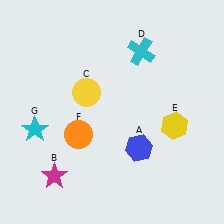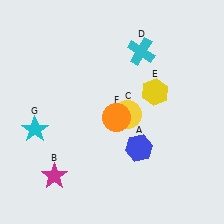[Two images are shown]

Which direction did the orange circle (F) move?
The orange circle (F) moved right.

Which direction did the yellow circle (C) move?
The yellow circle (C) moved right.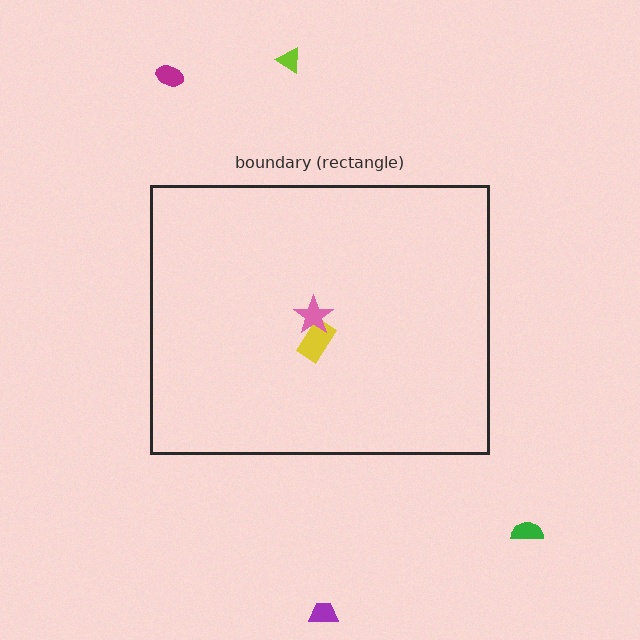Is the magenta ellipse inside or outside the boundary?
Outside.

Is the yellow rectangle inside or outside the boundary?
Inside.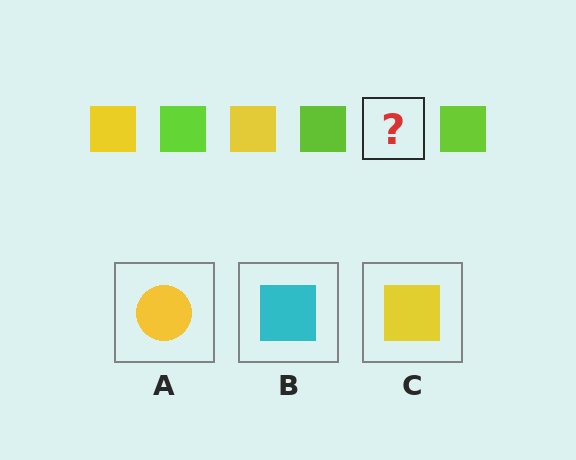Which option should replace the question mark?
Option C.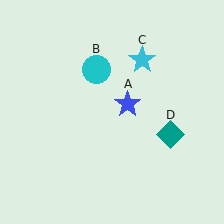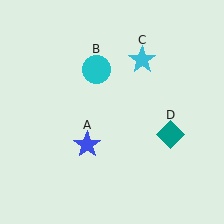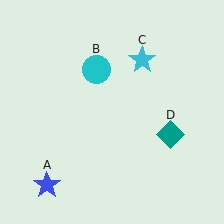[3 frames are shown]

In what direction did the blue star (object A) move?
The blue star (object A) moved down and to the left.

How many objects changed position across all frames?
1 object changed position: blue star (object A).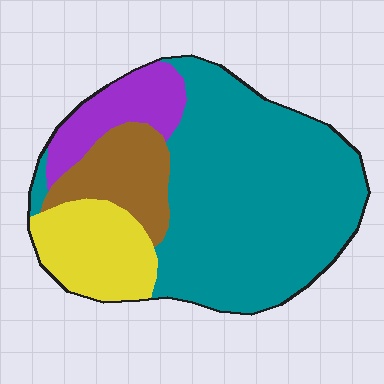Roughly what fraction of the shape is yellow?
Yellow covers 16% of the shape.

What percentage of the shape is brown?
Brown takes up less than a quarter of the shape.